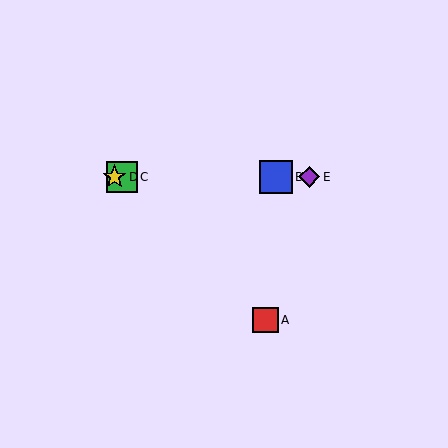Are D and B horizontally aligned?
Yes, both are at y≈177.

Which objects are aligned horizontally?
Objects B, C, D, E are aligned horizontally.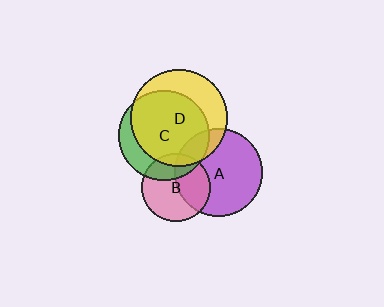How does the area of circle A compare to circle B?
Approximately 1.6 times.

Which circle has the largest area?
Circle D (yellow).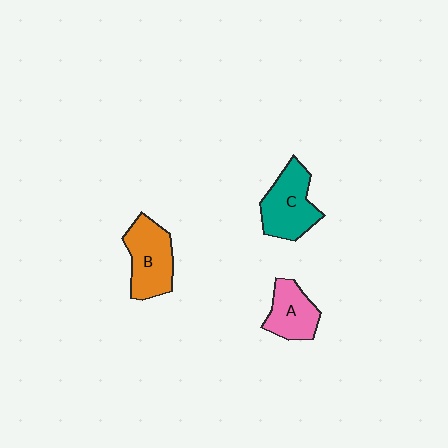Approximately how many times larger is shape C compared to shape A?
Approximately 1.3 times.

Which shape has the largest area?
Shape B (orange).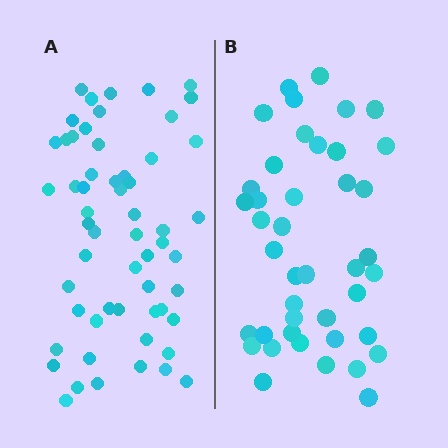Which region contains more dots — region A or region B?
Region A (the left region) has more dots.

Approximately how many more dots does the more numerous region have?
Region A has approximately 15 more dots than region B.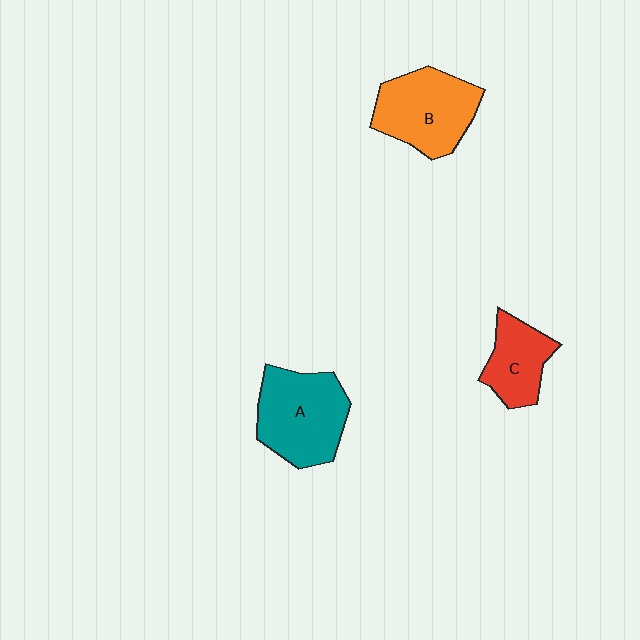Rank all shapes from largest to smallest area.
From largest to smallest: A (teal), B (orange), C (red).